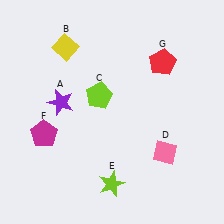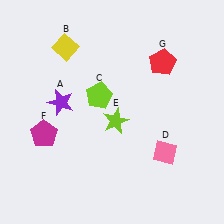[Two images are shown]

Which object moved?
The lime star (E) moved up.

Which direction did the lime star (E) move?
The lime star (E) moved up.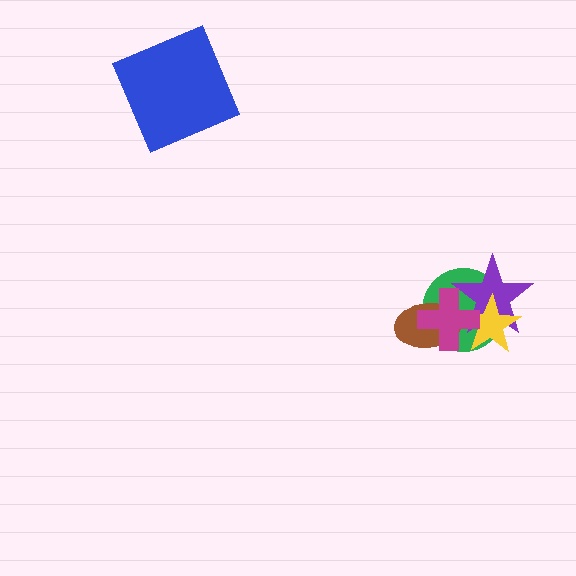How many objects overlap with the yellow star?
3 objects overlap with the yellow star.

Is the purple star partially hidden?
Yes, it is partially covered by another shape.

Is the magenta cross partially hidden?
No, no other shape covers it.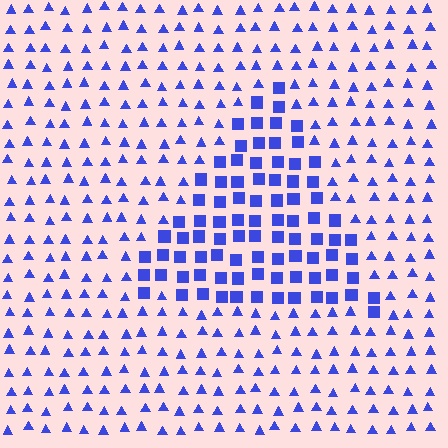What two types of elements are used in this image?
The image uses squares inside the triangle region and triangles outside it.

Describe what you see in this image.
The image is filled with small blue elements arranged in a uniform grid. A triangle-shaped region contains squares, while the surrounding area contains triangles. The boundary is defined purely by the change in element shape.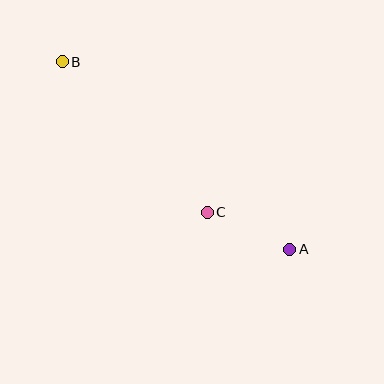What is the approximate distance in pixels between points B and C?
The distance between B and C is approximately 209 pixels.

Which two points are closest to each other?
Points A and C are closest to each other.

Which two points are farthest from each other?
Points A and B are farthest from each other.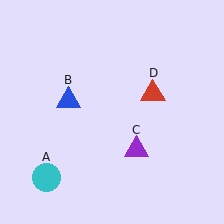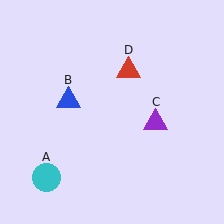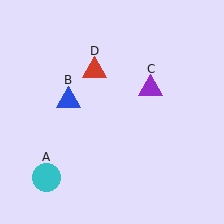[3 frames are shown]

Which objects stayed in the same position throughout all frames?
Cyan circle (object A) and blue triangle (object B) remained stationary.